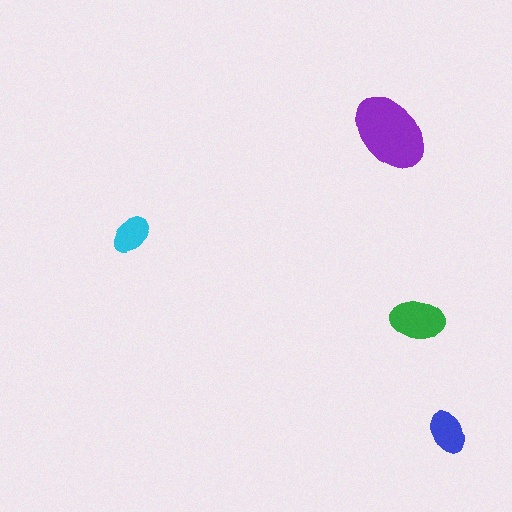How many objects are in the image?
There are 4 objects in the image.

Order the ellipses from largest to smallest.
the purple one, the green one, the blue one, the cyan one.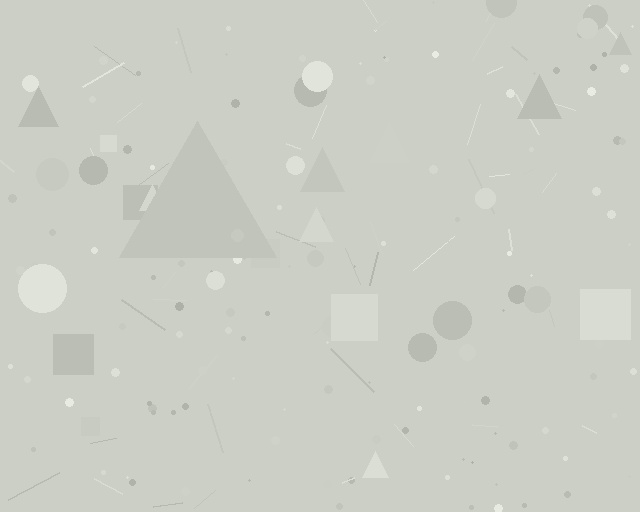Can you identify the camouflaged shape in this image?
The camouflaged shape is a triangle.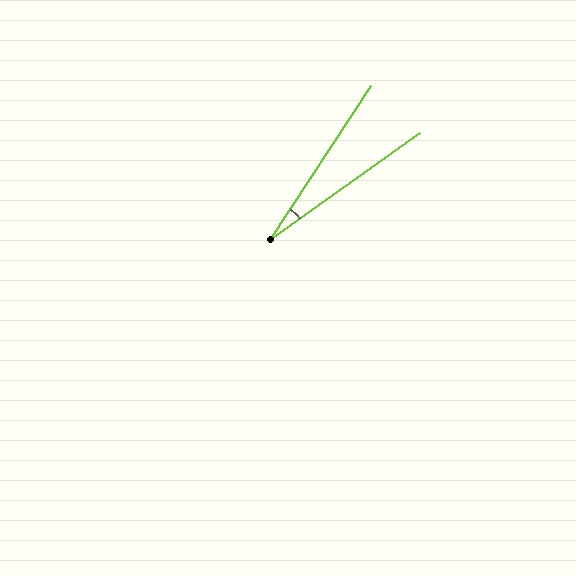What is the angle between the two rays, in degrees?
Approximately 21 degrees.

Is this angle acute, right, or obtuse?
It is acute.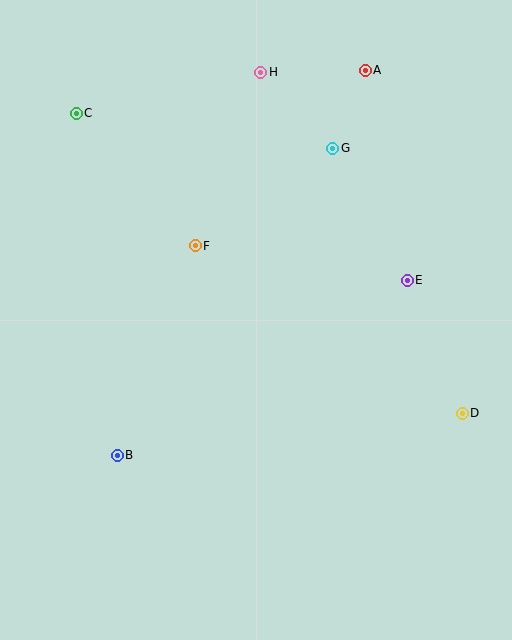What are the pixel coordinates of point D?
Point D is at (462, 413).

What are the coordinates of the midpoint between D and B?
The midpoint between D and B is at (290, 434).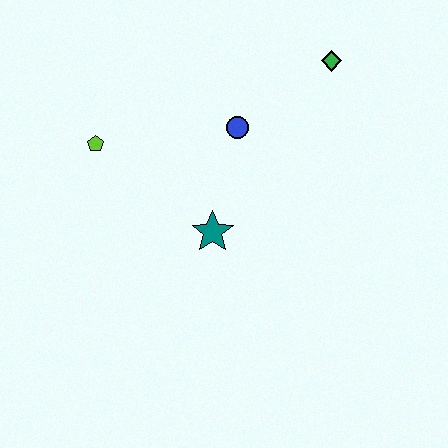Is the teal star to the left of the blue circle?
Yes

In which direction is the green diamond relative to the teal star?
The green diamond is above the teal star.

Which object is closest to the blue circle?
The teal star is closest to the blue circle.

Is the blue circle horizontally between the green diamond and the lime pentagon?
Yes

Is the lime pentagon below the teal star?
No